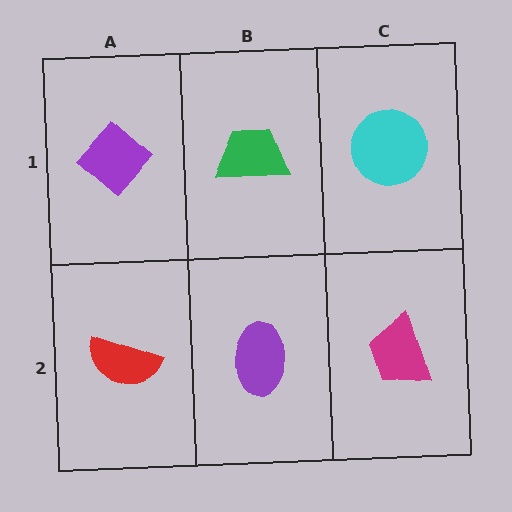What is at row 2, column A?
A red semicircle.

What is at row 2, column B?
A purple ellipse.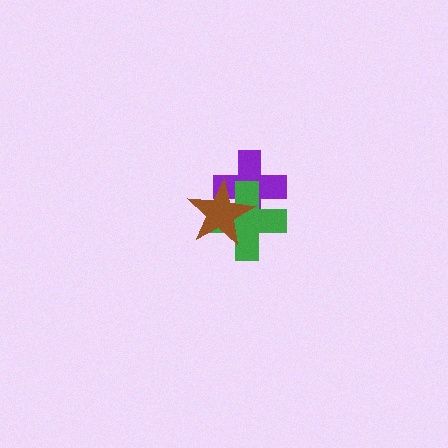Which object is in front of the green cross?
The brown star is in front of the green cross.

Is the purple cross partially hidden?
Yes, it is partially covered by another shape.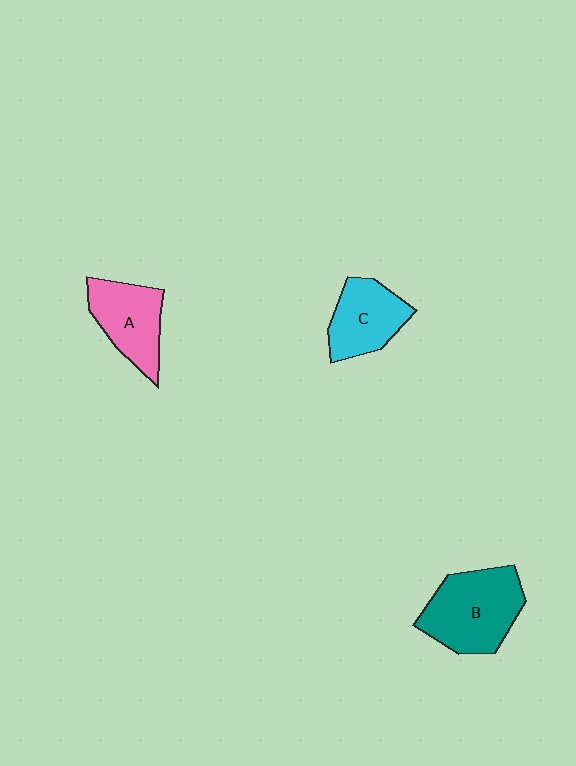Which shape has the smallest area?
Shape C (cyan).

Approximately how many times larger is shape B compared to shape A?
Approximately 1.4 times.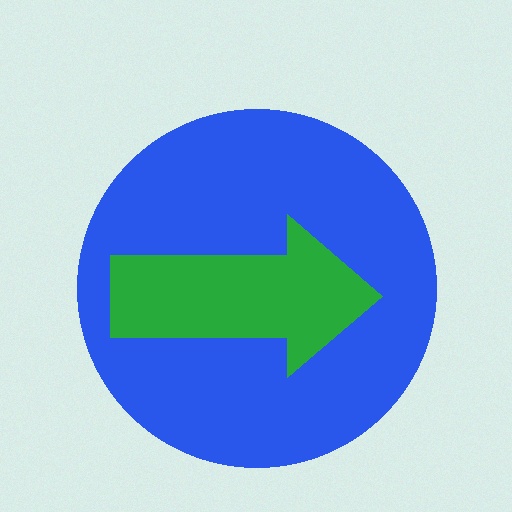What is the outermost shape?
The blue circle.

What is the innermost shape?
The green arrow.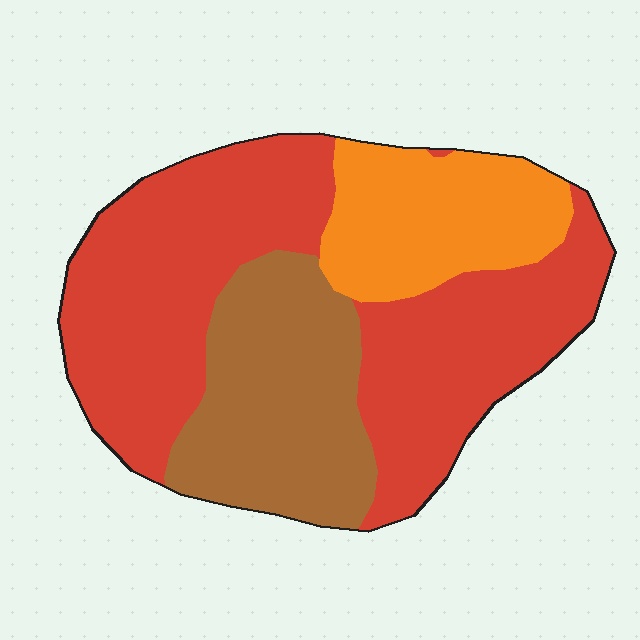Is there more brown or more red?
Red.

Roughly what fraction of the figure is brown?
Brown takes up about one quarter (1/4) of the figure.